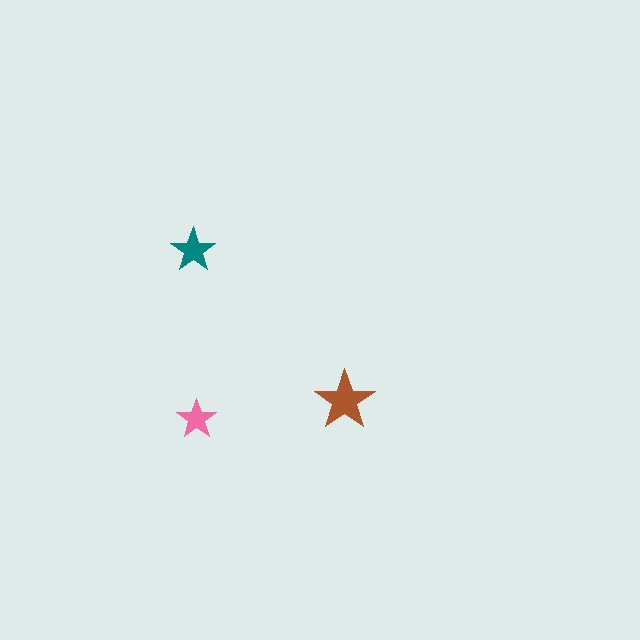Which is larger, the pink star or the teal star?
The teal one.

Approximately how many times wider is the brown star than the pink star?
About 1.5 times wider.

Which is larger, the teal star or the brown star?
The brown one.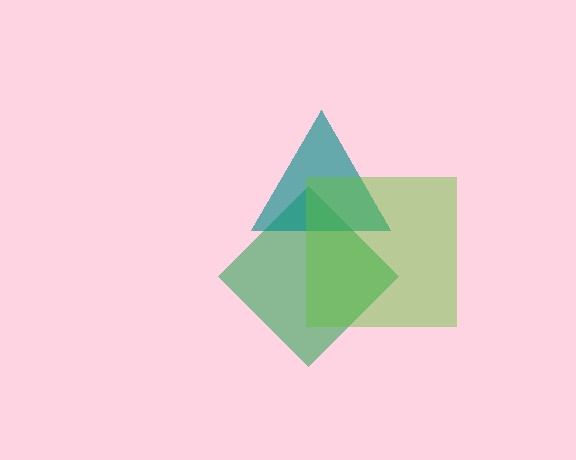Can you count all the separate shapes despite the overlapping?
Yes, there are 3 separate shapes.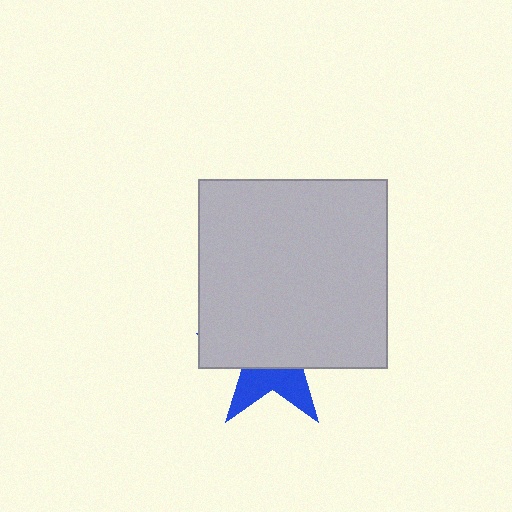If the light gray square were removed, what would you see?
You would see the complete blue star.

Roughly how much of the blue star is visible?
A small part of it is visible (roughly 35%).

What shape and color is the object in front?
The object in front is a light gray square.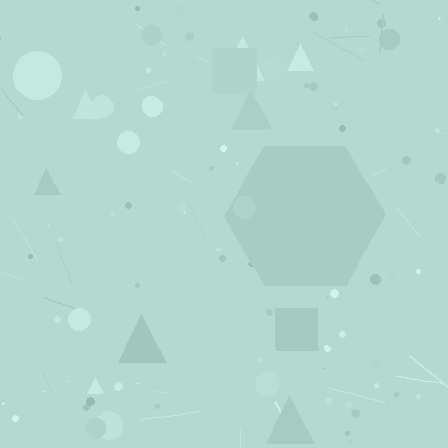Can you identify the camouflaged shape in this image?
The camouflaged shape is a hexagon.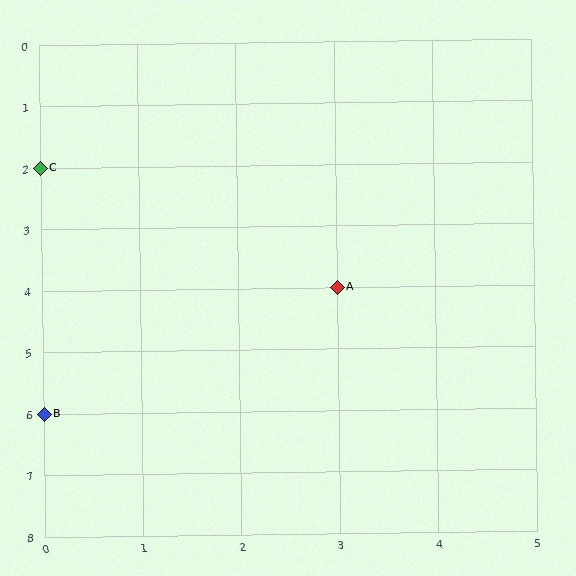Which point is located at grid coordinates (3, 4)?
Point A is at (3, 4).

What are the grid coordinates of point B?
Point B is at grid coordinates (0, 6).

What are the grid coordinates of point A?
Point A is at grid coordinates (3, 4).